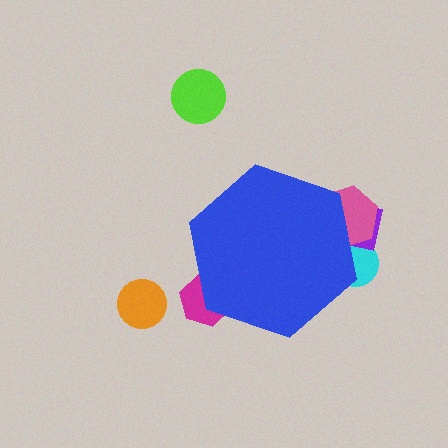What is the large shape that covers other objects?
A blue hexagon.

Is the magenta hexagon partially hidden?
Yes, the magenta hexagon is partially hidden behind the blue hexagon.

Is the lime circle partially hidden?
No, the lime circle is fully visible.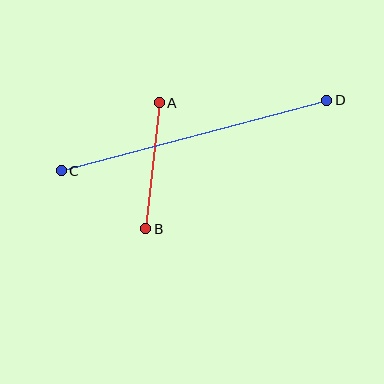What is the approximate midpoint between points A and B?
The midpoint is at approximately (153, 166) pixels.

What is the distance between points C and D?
The distance is approximately 275 pixels.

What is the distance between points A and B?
The distance is approximately 127 pixels.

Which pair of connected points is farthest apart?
Points C and D are farthest apart.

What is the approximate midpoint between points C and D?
The midpoint is at approximately (194, 135) pixels.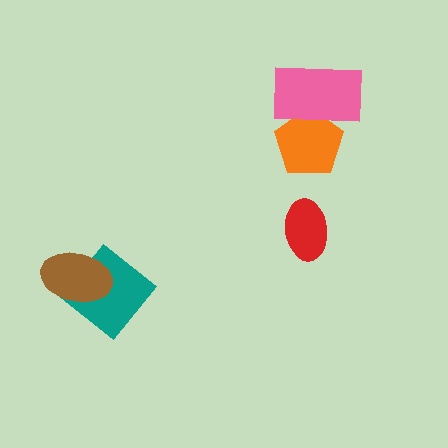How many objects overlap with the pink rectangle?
1 object overlaps with the pink rectangle.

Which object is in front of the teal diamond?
The brown ellipse is in front of the teal diamond.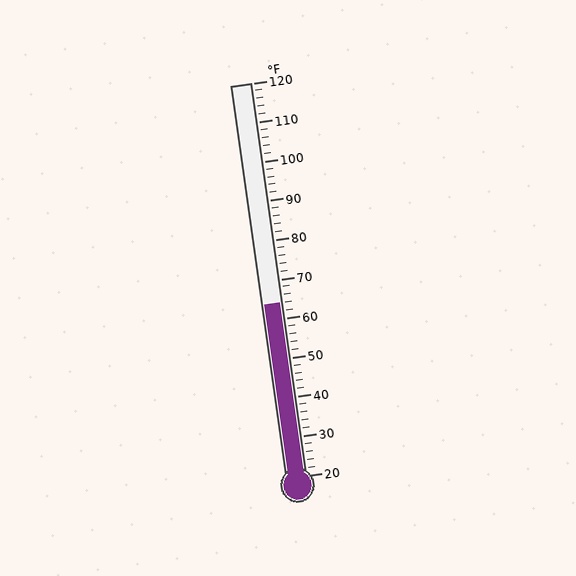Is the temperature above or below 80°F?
The temperature is below 80°F.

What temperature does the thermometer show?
The thermometer shows approximately 64°F.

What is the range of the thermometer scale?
The thermometer scale ranges from 20°F to 120°F.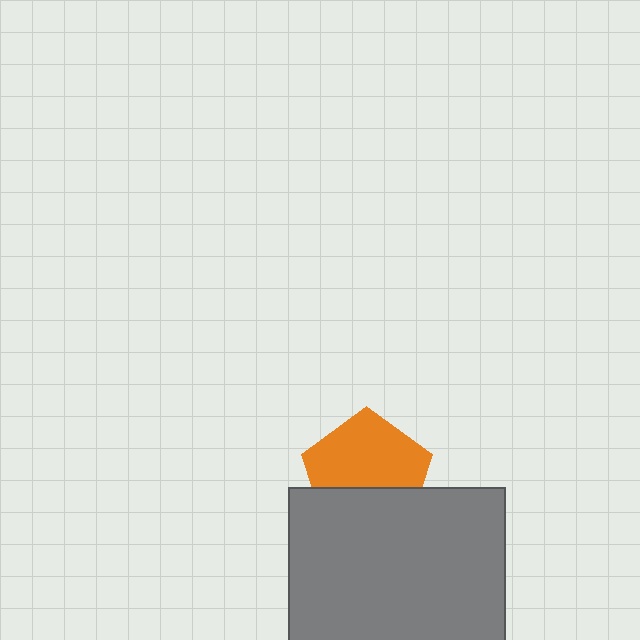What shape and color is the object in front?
The object in front is a gray rectangle.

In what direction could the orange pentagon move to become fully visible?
The orange pentagon could move up. That would shift it out from behind the gray rectangle entirely.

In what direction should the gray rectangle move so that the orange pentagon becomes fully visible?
The gray rectangle should move down. That is the shortest direction to clear the overlap and leave the orange pentagon fully visible.